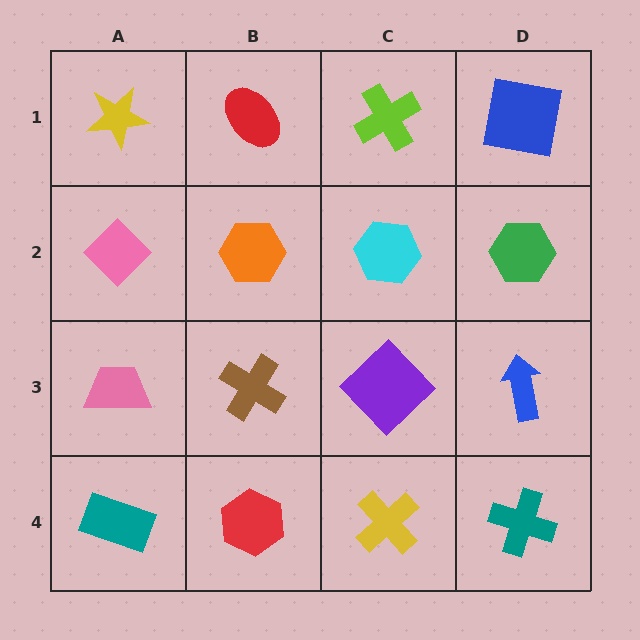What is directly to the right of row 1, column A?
A red ellipse.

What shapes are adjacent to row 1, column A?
A pink diamond (row 2, column A), a red ellipse (row 1, column B).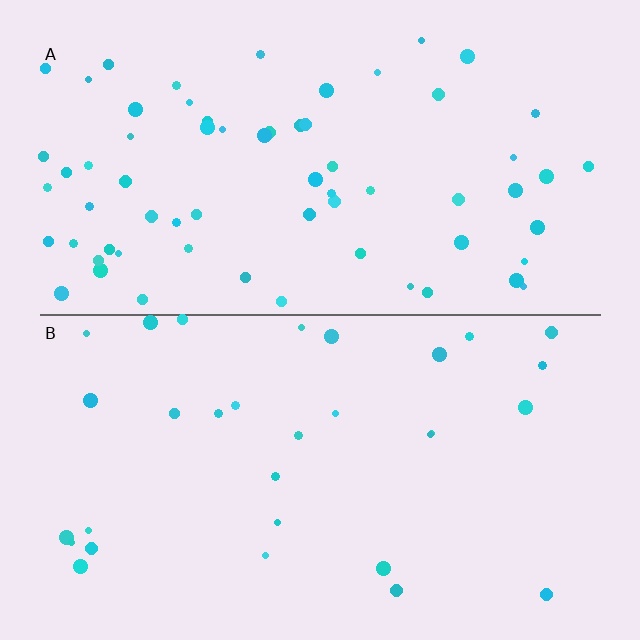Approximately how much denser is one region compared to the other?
Approximately 2.2× — region A over region B.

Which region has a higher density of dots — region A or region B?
A (the top).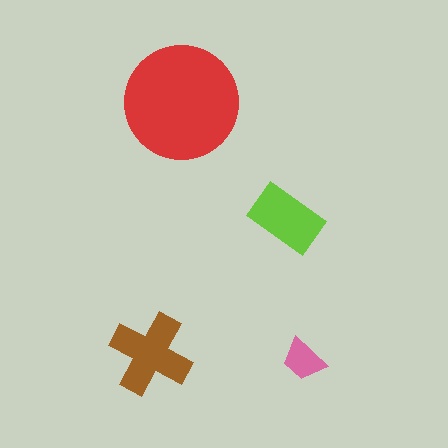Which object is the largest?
The red circle.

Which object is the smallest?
The pink trapezoid.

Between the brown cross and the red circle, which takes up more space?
The red circle.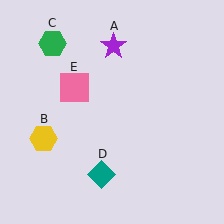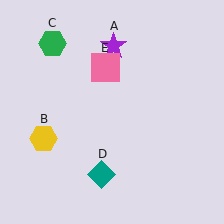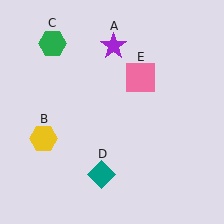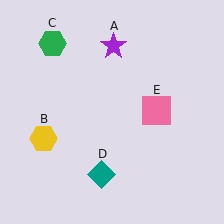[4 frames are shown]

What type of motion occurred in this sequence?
The pink square (object E) rotated clockwise around the center of the scene.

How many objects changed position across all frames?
1 object changed position: pink square (object E).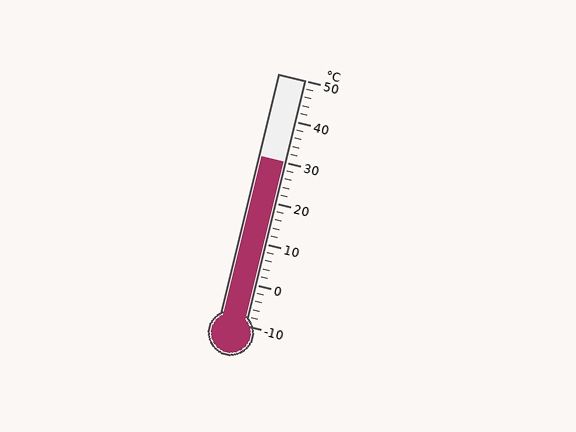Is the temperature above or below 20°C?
The temperature is above 20°C.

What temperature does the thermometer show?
The thermometer shows approximately 30°C.